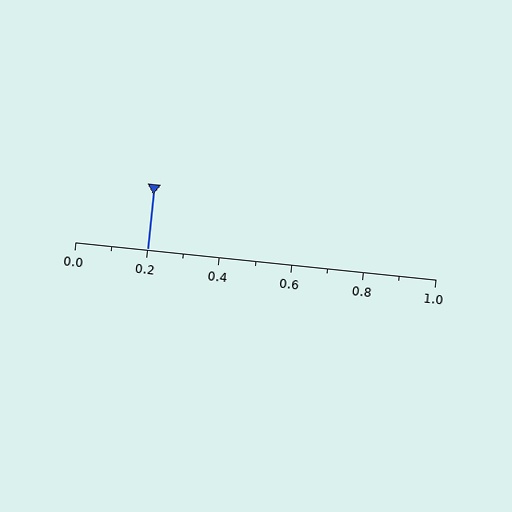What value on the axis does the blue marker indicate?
The marker indicates approximately 0.2.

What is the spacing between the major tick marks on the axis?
The major ticks are spaced 0.2 apart.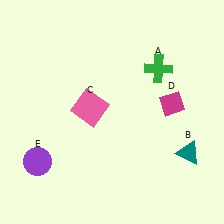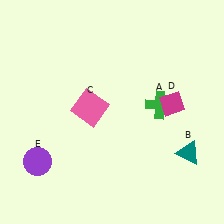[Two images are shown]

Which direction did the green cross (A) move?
The green cross (A) moved down.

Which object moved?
The green cross (A) moved down.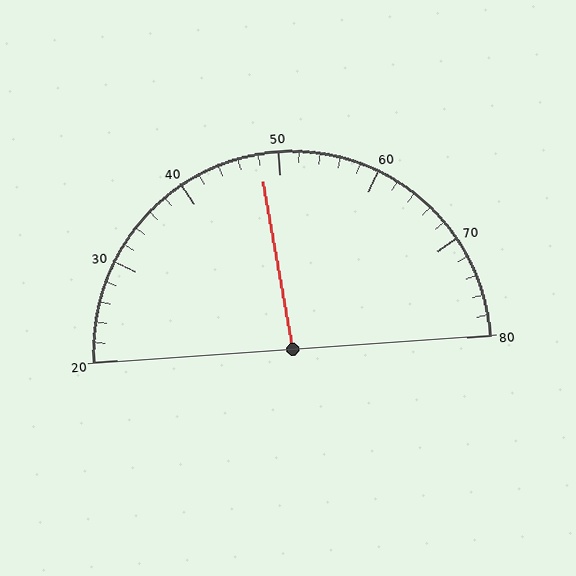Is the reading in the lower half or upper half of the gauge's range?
The reading is in the lower half of the range (20 to 80).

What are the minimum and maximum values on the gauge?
The gauge ranges from 20 to 80.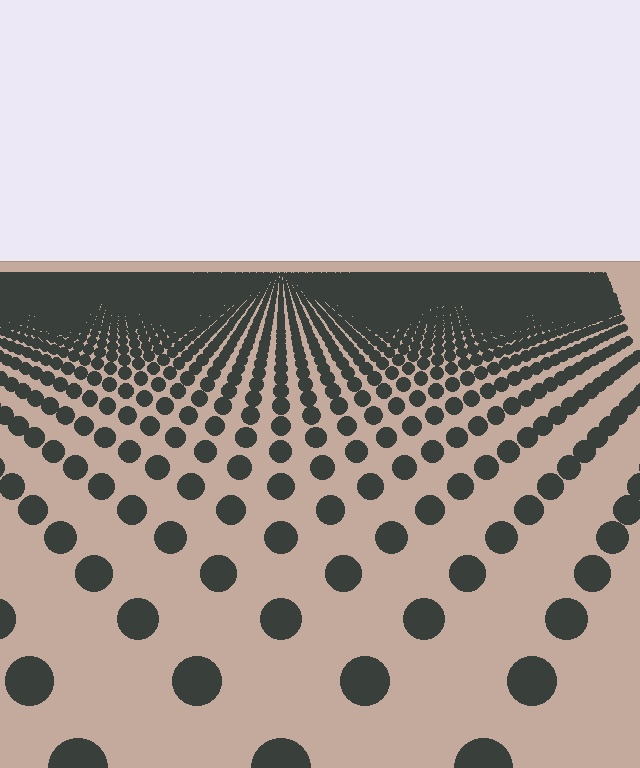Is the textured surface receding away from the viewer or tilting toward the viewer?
The surface is receding away from the viewer. Texture elements get smaller and denser toward the top.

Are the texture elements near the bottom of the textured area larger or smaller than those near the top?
Larger. Near the bottom, elements are closer to the viewer and appear at a bigger on-screen size.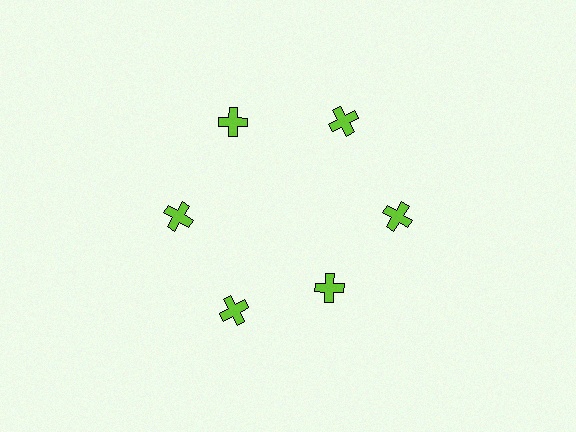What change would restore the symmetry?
The symmetry would be restored by moving it outward, back onto the ring so that all 6 crosses sit at equal angles and equal distance from the center.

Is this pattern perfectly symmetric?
No. The 6 lime crosses are arranged in a ring, but one element near the 5 o'clock position is pulled inward toward the center, breaking the 6-fold rotational symmetry.